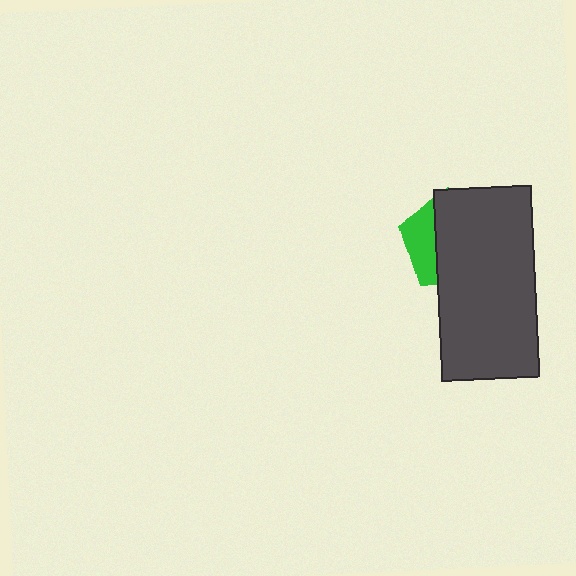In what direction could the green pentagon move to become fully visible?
The green pentagon could move left. That would shift it out from behind the dark gray rectangle entirely.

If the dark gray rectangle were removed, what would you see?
You would see the complete green pentagon.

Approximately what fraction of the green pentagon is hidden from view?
Roughly 69% of the green pentagon is hidden behind the dark gray rectangle.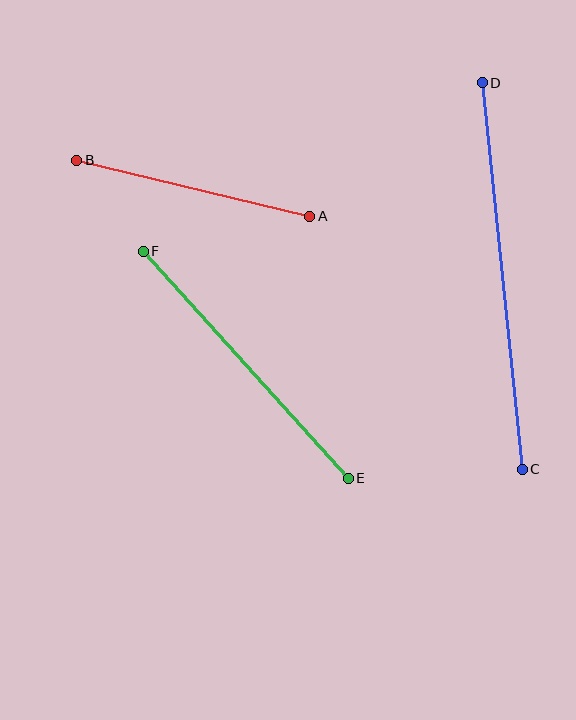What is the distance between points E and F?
The distance is approximately 306 pixels.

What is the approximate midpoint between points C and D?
The midpoint is at approximately (502, 276) pixels.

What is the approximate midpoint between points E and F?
The midpoint is at approximately (246, 365) pixels.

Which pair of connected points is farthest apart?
Points C and D are farthest apart.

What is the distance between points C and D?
The distance is approximately 389 pixels.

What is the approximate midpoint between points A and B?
The midpoint is at approximately (193, 188) pixels.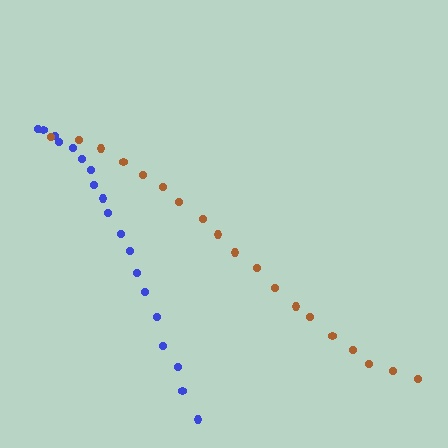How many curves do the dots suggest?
There are 2 distinct paths.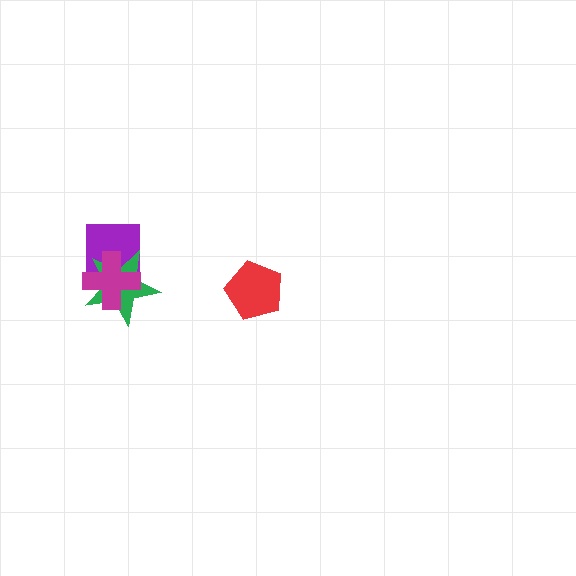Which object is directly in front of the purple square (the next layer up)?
The green star is directly in front of the purple square.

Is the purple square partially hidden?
Yes, it is partially covered by another shape.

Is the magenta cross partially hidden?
No, no other shape covers it.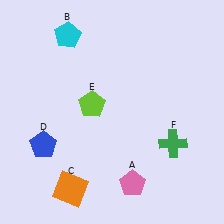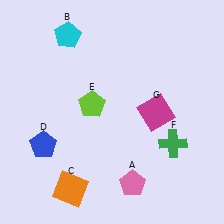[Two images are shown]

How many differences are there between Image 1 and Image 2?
There is 1 difference between the two images.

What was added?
A magenta square (G) was added in Image 2.